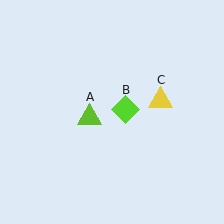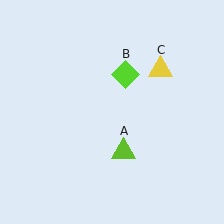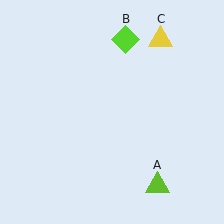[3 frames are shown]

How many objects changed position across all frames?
3 objects changed position: lime triangle (object A), lime diamond (object B), yellow triangle (object C).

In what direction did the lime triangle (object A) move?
The lime triangle (object A) moved down and to the right.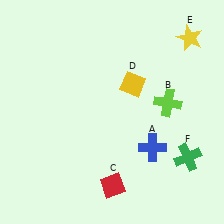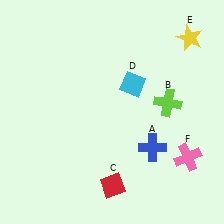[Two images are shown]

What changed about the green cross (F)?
In Image 1, F is green. In Image 2, it changed to pink.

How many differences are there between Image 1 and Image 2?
There are 2 differences between the two images.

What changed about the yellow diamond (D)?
In Image 1, D is yellow. In Image 2, it changed to cyan.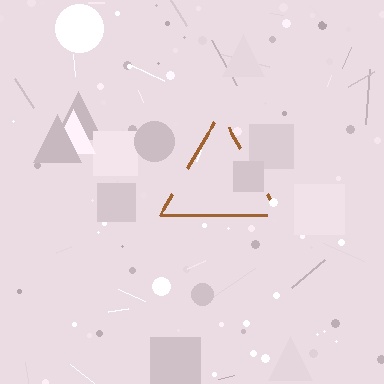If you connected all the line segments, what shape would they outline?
They would outline a triangle.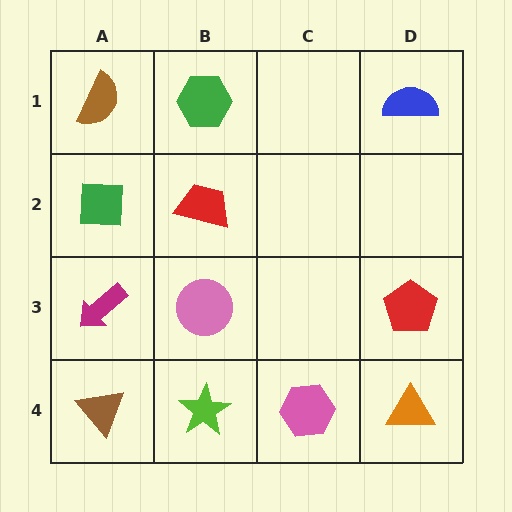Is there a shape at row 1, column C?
No, that cell is empty.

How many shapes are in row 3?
3 shapes.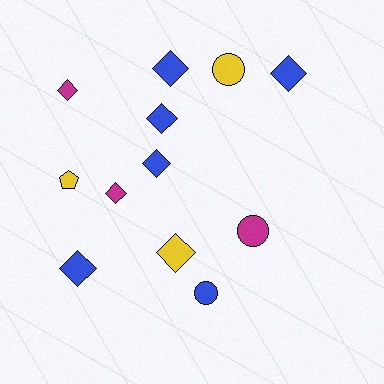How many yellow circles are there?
There is 1 yellow circle.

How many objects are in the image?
There are 12 objects.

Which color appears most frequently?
Blue, with 6 objects.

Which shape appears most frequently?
Diamond, with 8 objects.